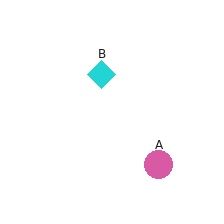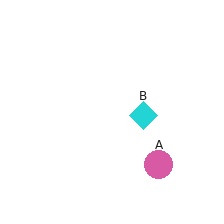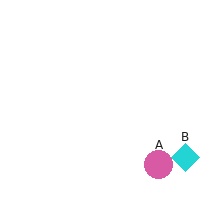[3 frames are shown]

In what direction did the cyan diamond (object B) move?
The cyan diamond (object B) moved down and to the right.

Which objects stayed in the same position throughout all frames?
Pink circle (object A) remained stationary.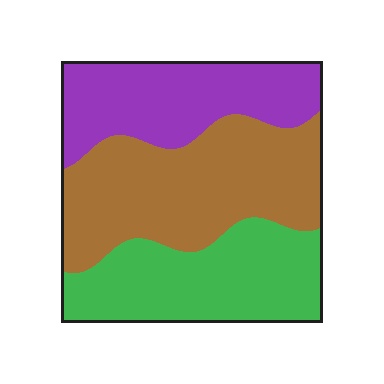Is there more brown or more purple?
Brown.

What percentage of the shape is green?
Green takes up about one third (1/3) of the shape.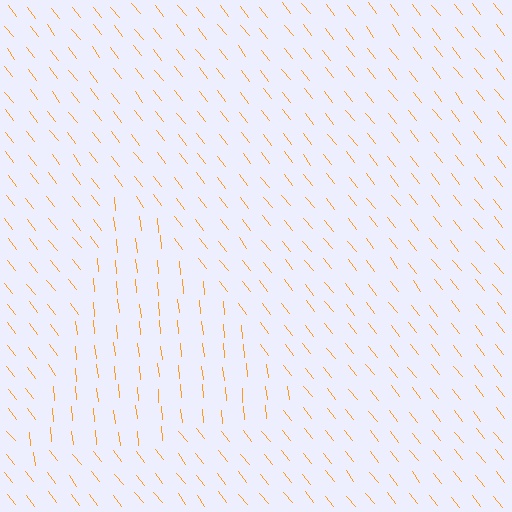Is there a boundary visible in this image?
Yes, there is a texture boundary formed by a change in line orientation.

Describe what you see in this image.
The image is filled with small orange line segments. A triangle region in the image has lines oriented differently from the surrounding lines, creating a visible texture boundary.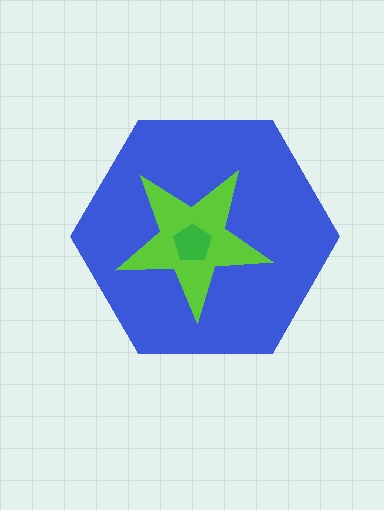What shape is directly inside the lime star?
The green pentagon.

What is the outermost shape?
The blue hexagon.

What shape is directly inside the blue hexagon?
The lime star.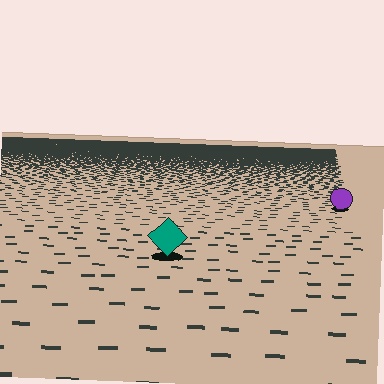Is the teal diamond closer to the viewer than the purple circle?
Yes. The teal diamond is closer — you can tell from the texture gradient: the ground texture is coarser near it.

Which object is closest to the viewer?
The teal diamond is closest. The texture marks near it are larger and more spread out.